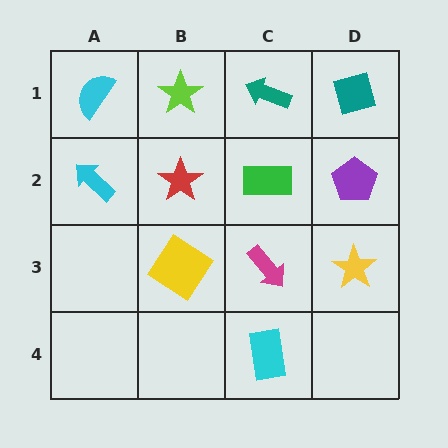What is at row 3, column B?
A yellow diamond.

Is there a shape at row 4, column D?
No, that cell is empty.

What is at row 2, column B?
A red star.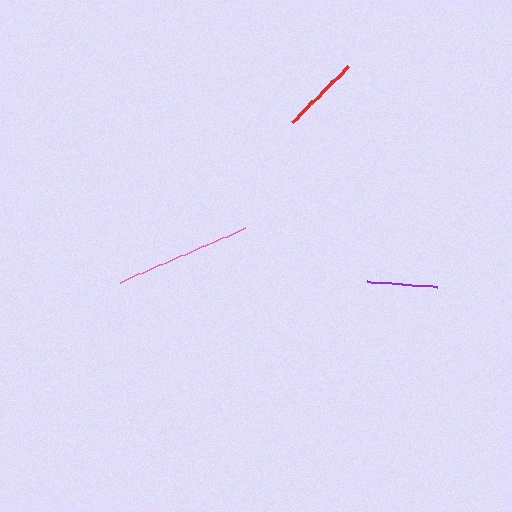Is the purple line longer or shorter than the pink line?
The pink line is longer than the purple line.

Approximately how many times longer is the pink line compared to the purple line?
The pink line is approximately 1.9 times the length of the purple line.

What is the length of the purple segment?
The purple segment is approximately 70 pixels long.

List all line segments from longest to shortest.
From longest to shortest: pink, red, purple.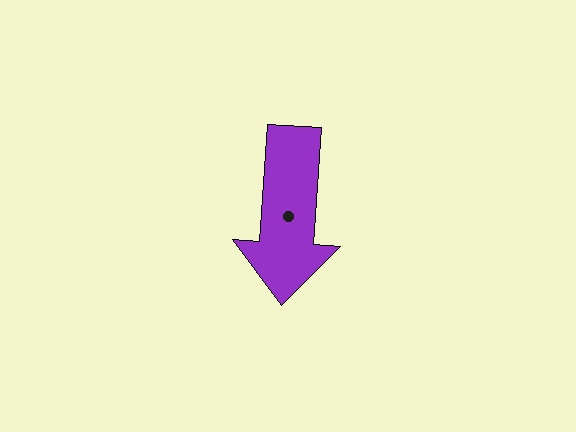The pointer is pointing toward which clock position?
Roughly 6 o'clock.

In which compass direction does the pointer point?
South.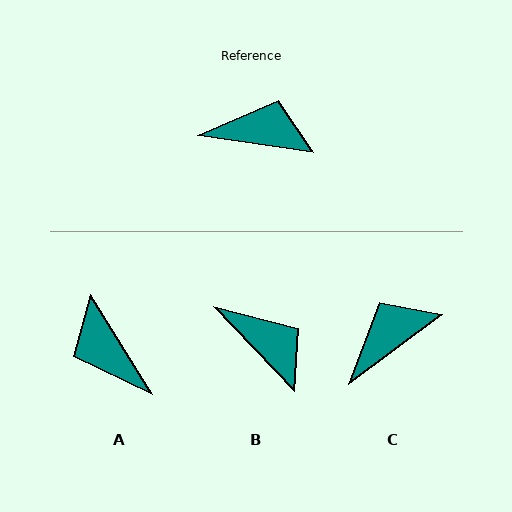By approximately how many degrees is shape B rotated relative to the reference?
Approximately 38 degrees clockwise.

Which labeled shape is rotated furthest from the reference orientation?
A, about 131 degrees away.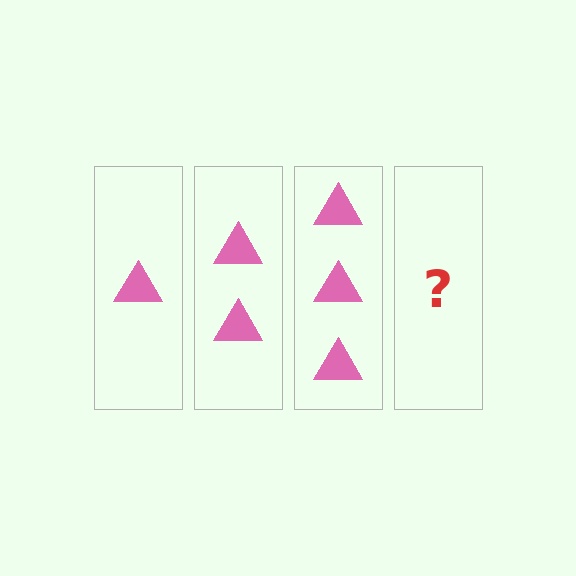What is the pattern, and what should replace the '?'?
The pattern is that each step adds one more triangle. The '?' should be 4 triangles.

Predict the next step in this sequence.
The next step is 4 triangles.